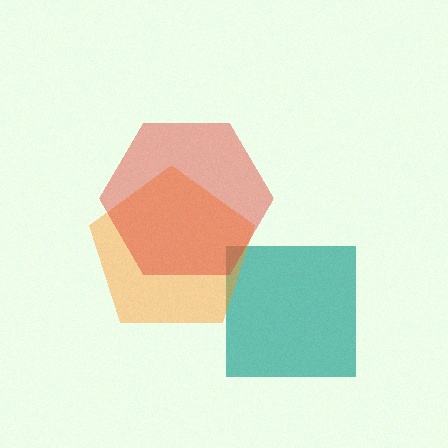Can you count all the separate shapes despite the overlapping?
Yes, there are 3 separate shapes.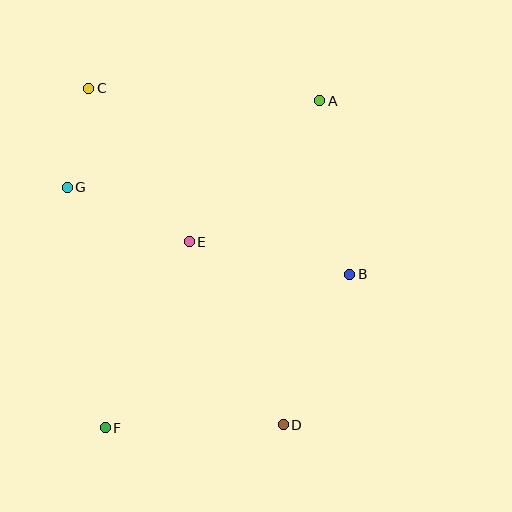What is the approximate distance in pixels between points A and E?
The distance between A and E is approximately 192 pixels.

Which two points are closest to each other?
Points C and G are closest to each other.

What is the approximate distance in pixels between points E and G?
The distance between E and G is approximately 133 pixels.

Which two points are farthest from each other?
Points A and F are farthest from each other.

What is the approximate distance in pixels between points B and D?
The distance between B and D is approximately 165 pixels.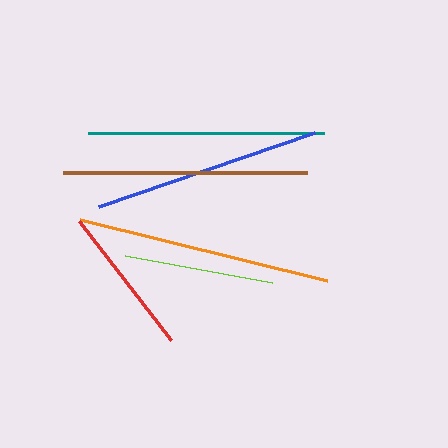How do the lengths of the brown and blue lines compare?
The brown and blue lines are approximately the same length.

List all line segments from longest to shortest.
From longest to shortest: orange, brown, teal, blue, red, lime.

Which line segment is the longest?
The orange line is the longest at approximately 255 pixels.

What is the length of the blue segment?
The blue segment is approximately 228 pixels long.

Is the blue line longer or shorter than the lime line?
The blue line is longer than the lime line.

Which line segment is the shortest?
The lime line is the shortest at approximately 150 pixels.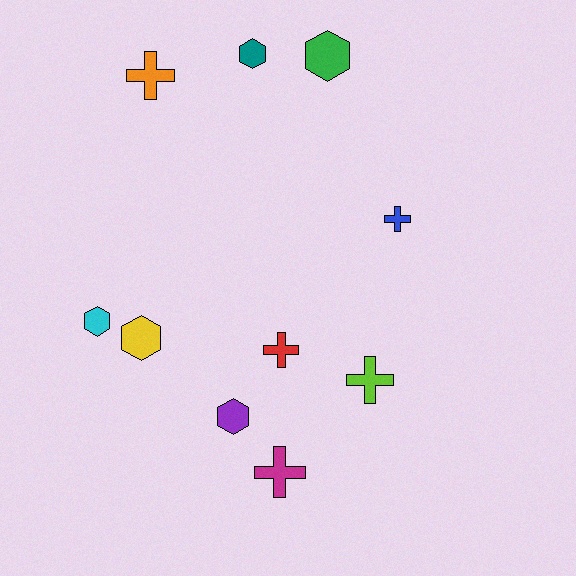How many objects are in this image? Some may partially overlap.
There are 10 objects.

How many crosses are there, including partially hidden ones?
There are 5 crosses.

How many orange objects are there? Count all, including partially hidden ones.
There is 1 orange object.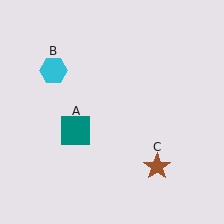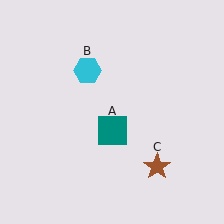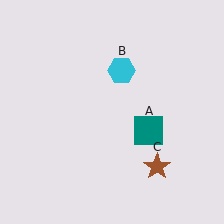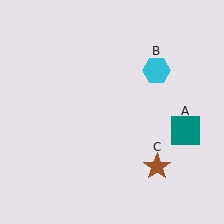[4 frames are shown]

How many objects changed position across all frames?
2 objects changed position: teal square (object A), cyan hexagon (object B).